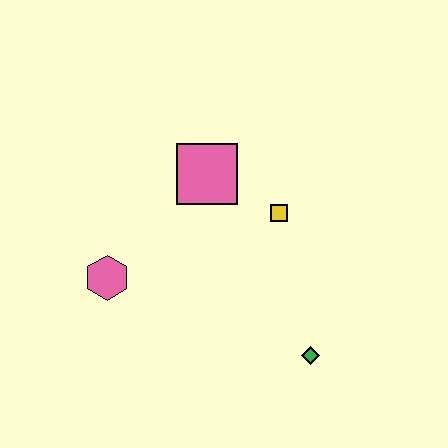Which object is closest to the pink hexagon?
The pink square is closest to the pink hexagon.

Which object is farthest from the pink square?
The green diamond is farthest from the pink square.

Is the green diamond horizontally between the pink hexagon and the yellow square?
No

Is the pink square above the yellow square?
Yes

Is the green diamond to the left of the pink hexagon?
No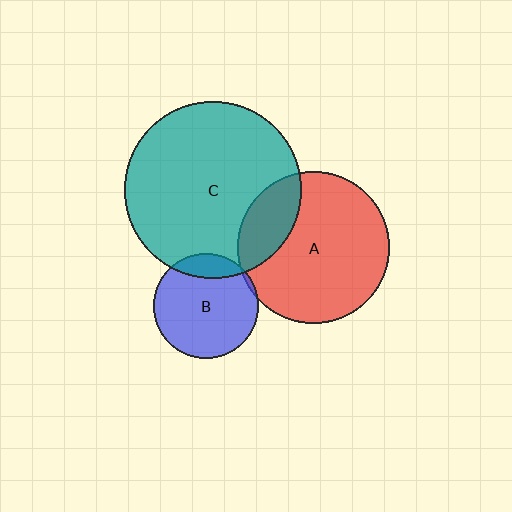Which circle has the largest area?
Circle C (teal).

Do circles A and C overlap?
Yes.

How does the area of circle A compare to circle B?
Approximately 2.1 times.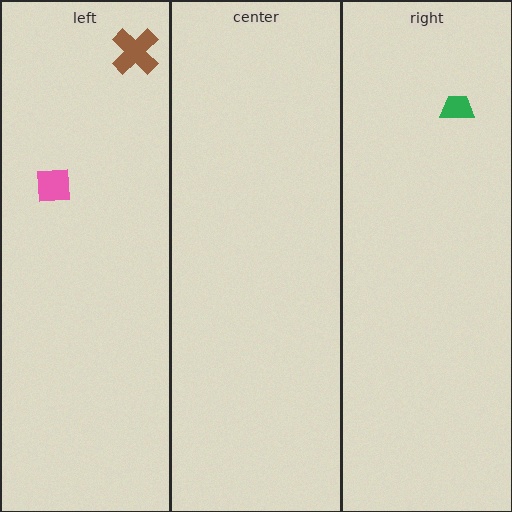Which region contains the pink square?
The left region.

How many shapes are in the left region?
2.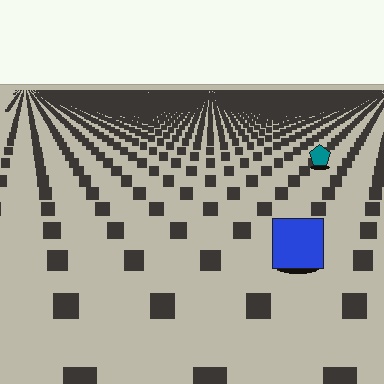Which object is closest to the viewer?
The blue square is closest. The texture marks near it are larger and more spread out.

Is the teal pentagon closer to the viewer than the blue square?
No. The blue square is closer — you can tell from the texture gradient: the ground texture is coarser near it.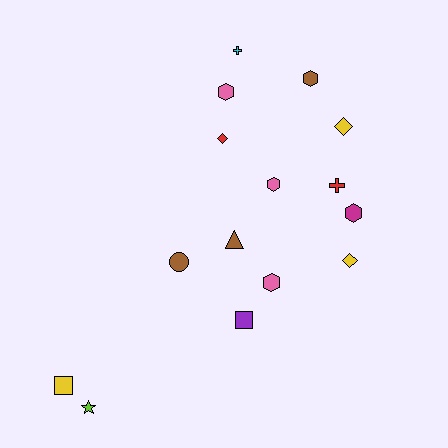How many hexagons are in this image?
There are 5 hexagons.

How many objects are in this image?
There are 15 objects.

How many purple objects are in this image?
There is 1 purple object.